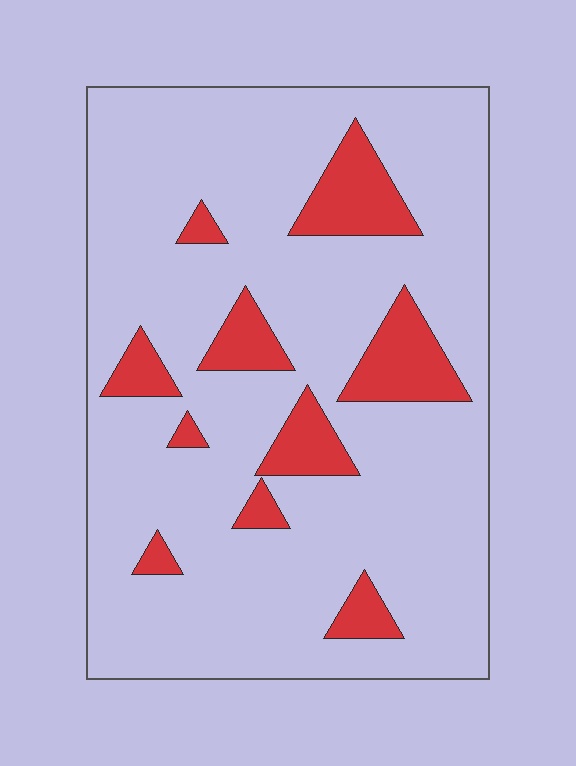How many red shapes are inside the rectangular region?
10.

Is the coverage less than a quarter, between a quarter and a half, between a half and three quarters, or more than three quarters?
Less than a quarter.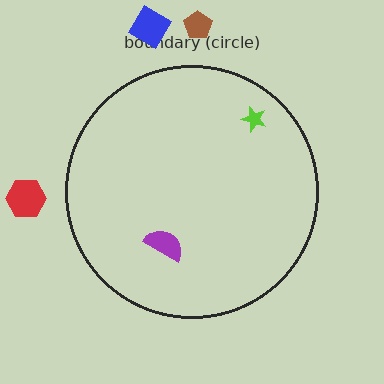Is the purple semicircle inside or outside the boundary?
Inside.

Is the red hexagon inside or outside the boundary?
Outside.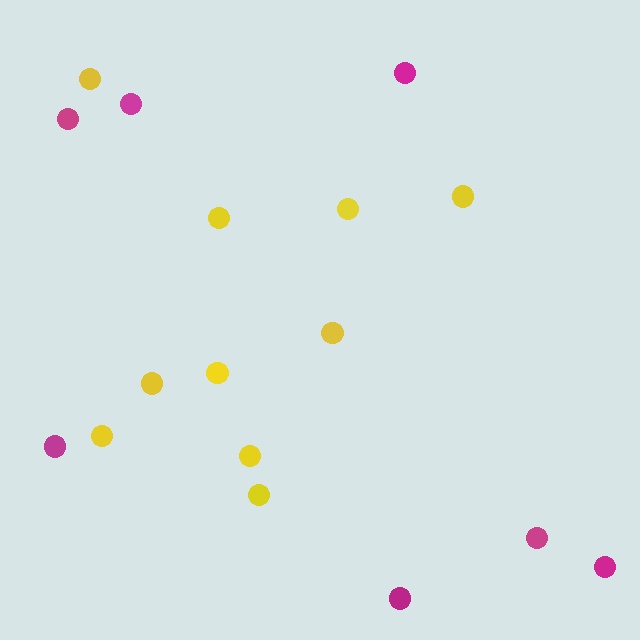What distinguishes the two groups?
There are 2 groups: one group of magenta circles (7) and one group of yellow circles (10).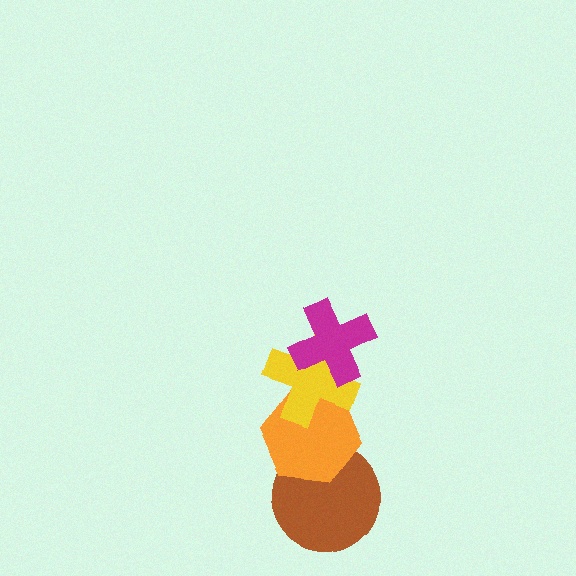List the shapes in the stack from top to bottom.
From top to bottom: the magenta cross, the yellow cross, the orange hexagon, the brown circle.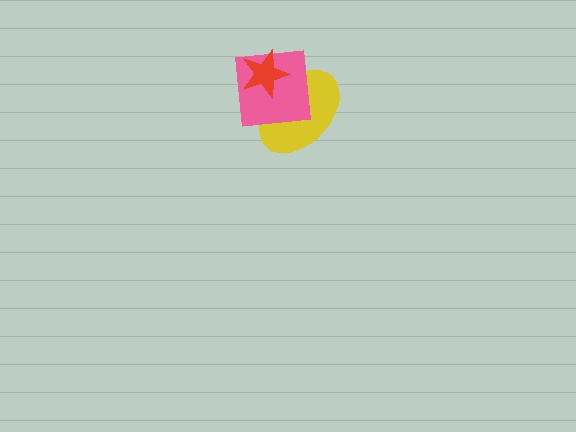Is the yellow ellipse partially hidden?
Yes, it is partially covered by another shape.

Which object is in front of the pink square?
The red star is in front of the pink square.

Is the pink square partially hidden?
Yes, it is partially covered by another shape.